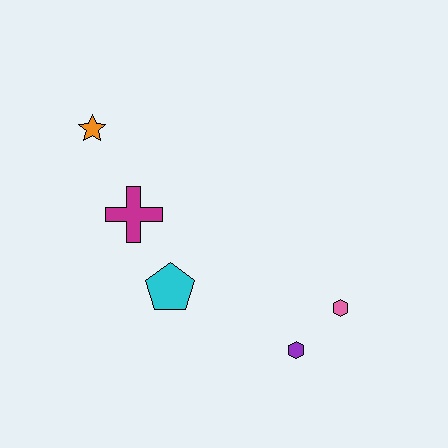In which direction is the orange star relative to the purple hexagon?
The orange star is above the purple hexagon.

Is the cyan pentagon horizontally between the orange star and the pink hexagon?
Yes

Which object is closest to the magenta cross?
The cyan pentagon is closest to the magenta cross.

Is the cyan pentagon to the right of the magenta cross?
Yes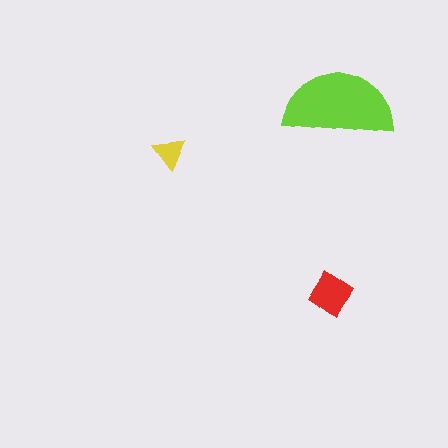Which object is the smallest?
The yellow triangle.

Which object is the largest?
The lime semicircle.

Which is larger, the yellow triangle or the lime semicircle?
The lime semicircle.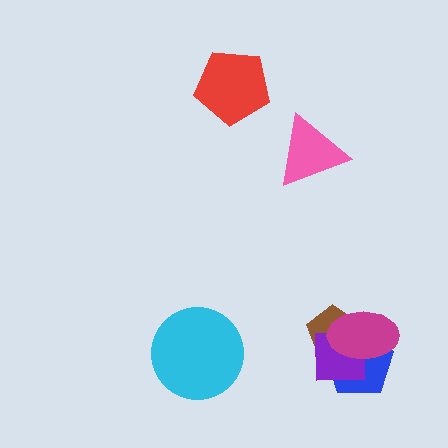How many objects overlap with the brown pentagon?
3 objects overlap with the brown pentagon.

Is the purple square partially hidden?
Yes, it is partially covered by another shape.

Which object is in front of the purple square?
The magenta ellipse is in front of the purple square.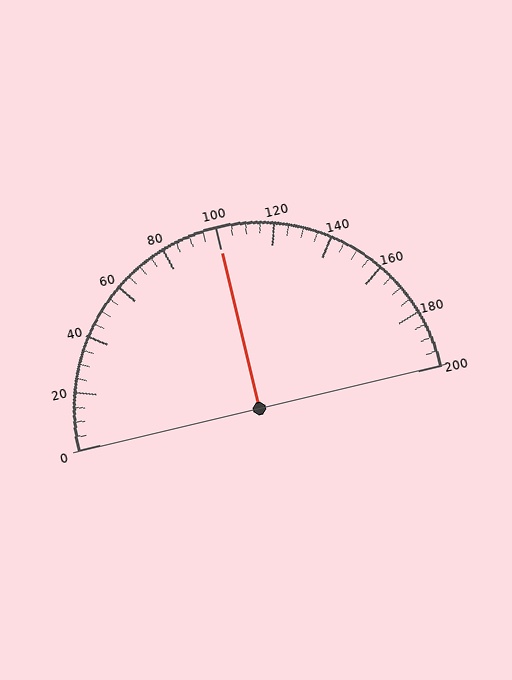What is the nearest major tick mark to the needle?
The nearest major tick mark is 100.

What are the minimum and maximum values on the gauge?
The gauge ranges from 0 to 200.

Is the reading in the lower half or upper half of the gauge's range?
The reading is in the upper half of the range (0 to 200).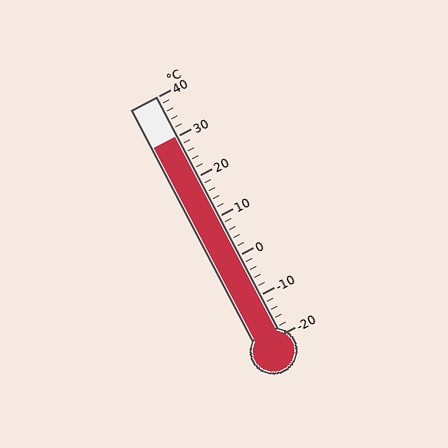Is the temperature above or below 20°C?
The temperature is above 20°C.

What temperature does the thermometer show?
The thermometer shows approximately 30°C.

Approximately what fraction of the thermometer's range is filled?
The thermometer is filled to approximately 85% of its range.